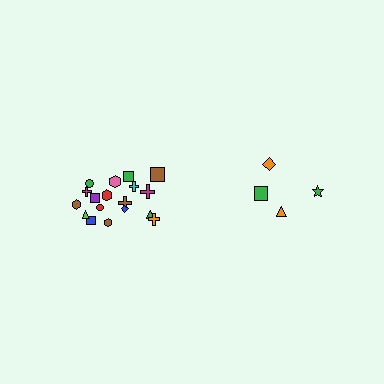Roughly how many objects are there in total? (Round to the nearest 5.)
Roughly 20 objects in total.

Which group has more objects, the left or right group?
The left group.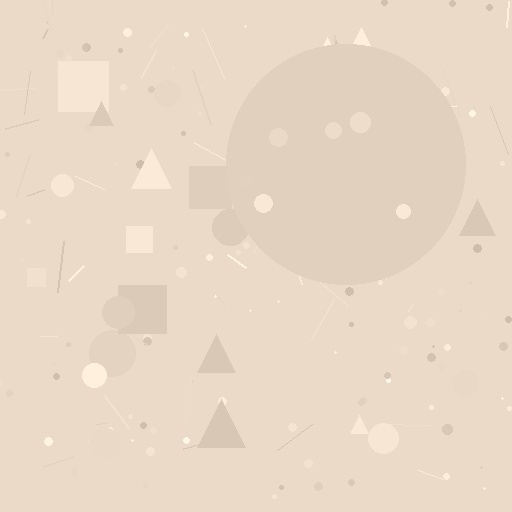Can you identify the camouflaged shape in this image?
The camouflaged shape is a circle.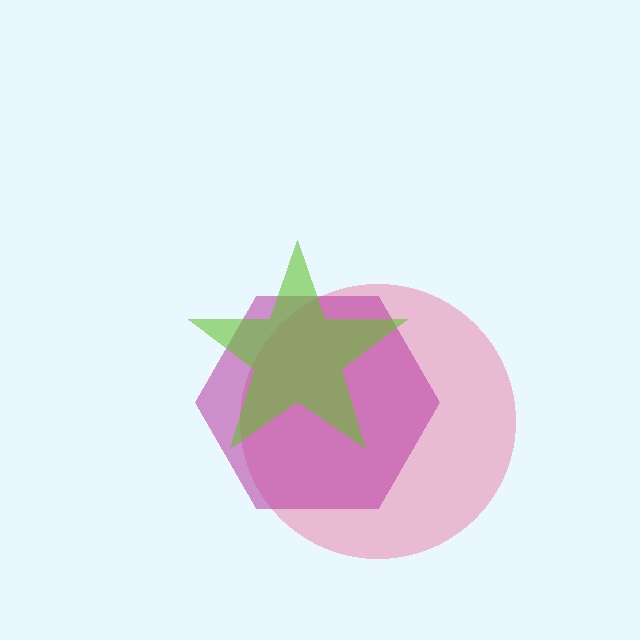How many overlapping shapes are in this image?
There are 3 overlapping shapes in the image.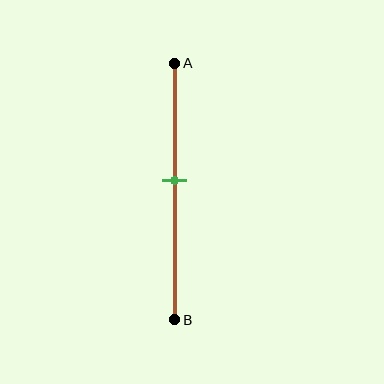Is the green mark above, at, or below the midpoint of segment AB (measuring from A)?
The green mark is above the midpoint of segment AB.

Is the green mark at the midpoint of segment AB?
No, the mark is at about 45% from A, not at the 50% midpoint.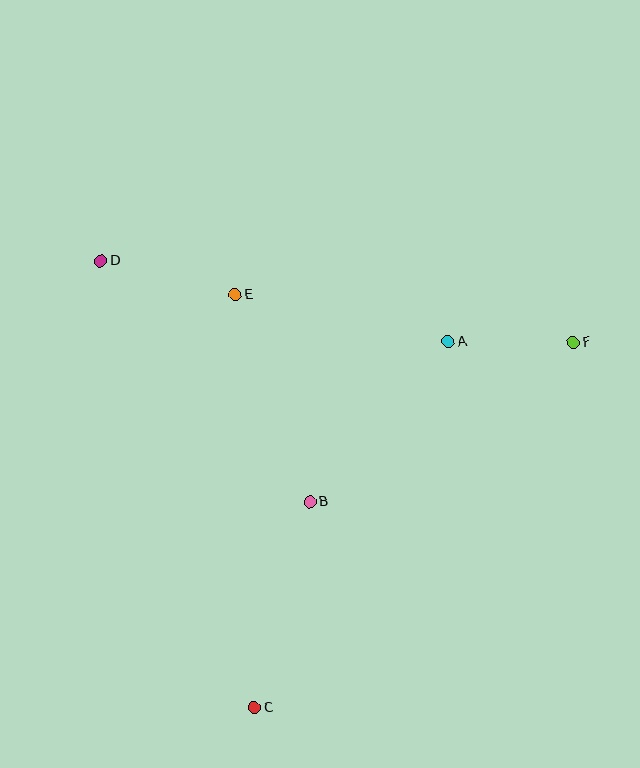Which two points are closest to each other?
Points A and F are closest to each other.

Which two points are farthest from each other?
Points C and F are farthest from each other.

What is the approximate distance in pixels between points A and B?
The distance between A and B is approximately 212 pixels.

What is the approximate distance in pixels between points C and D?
The distance between C and D is approximately 472 pixels.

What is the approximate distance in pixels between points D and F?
The distance between D and F is approximately 480 pixels.